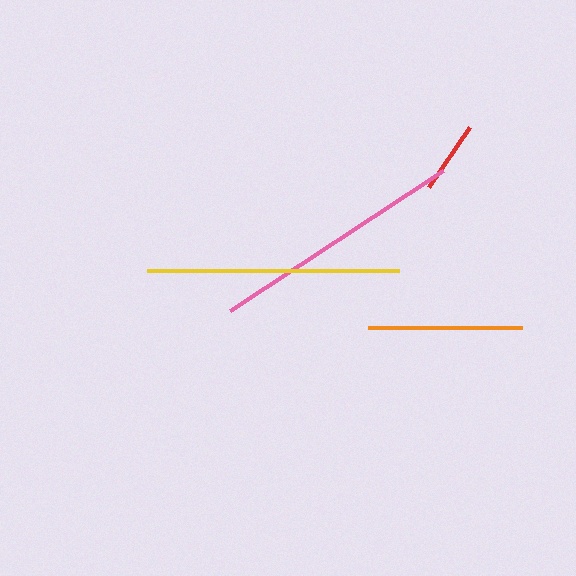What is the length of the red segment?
The red segment is approximately 73 pixels long.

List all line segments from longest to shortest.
From longest to shortest: pink, yellow, orange, red.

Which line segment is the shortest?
The red line is the shortest at approximately 73 pixels.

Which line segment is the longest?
The pink line is the longest at approximately 255 pixels.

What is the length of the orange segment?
The orange segment is approximately 154 pixels long.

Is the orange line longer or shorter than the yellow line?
The yellow line is longer than the orange line.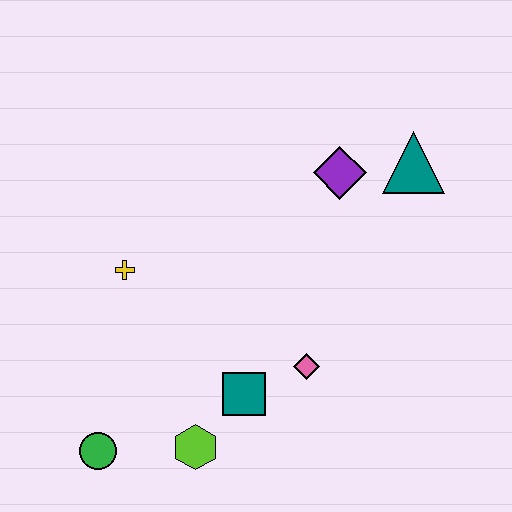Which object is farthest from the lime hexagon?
The teal triangle is farthest from the lime hexagon.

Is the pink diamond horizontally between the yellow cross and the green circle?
No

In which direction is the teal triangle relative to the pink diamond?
The teal triangle is above the pink diamond.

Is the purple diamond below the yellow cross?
No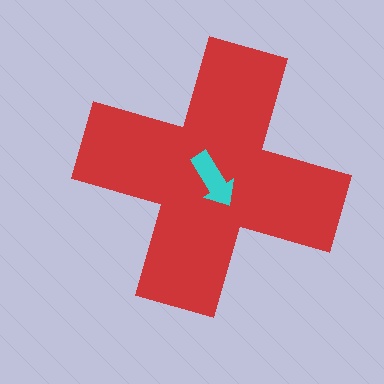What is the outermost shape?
The red cross.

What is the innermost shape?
The cyan arrow.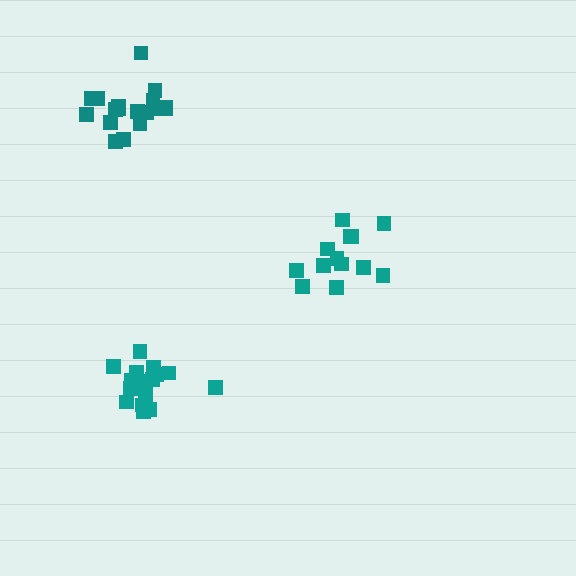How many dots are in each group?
Group 1: 17 dots, Group 2: 19 dots, Group 3: 14 dots (50 total).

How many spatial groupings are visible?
There are 3 spatial groupings.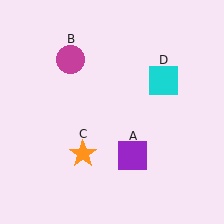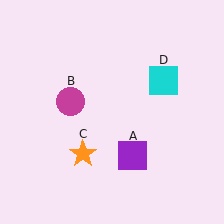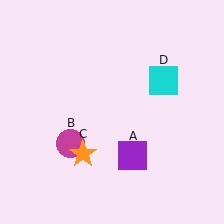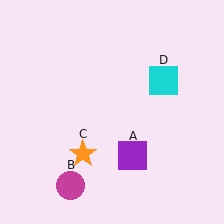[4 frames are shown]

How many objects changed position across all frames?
1 object changed position: magenta circle (object B).